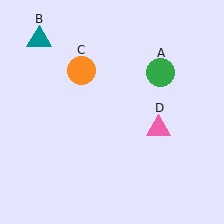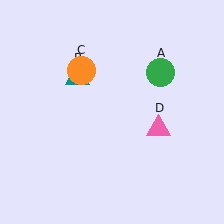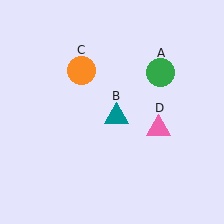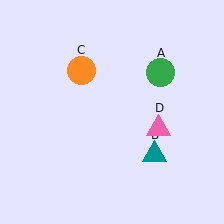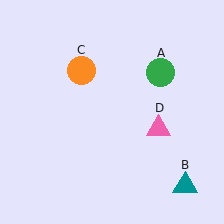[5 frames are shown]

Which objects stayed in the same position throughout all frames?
Green circle (object A) and orange circle (object C) and pink triangle (object D) remained stationary.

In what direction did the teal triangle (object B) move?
The teal triangle (object B) moved down and to the right.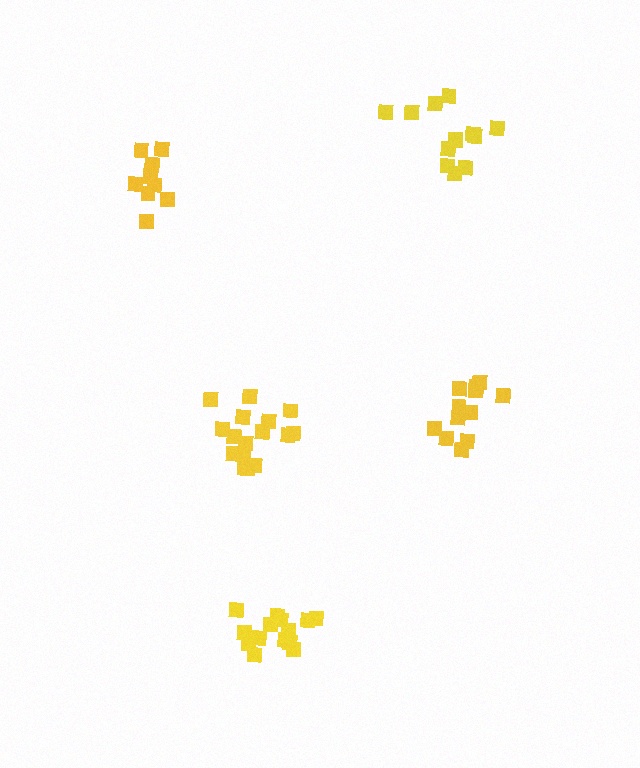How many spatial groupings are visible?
There are 5 spatial groupings.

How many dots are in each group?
Group 1: 10 dots, Group 2: 12 dots, Group 3: 16 dots, Group 4: 13 dots, Group 5: 14 dots (65 total).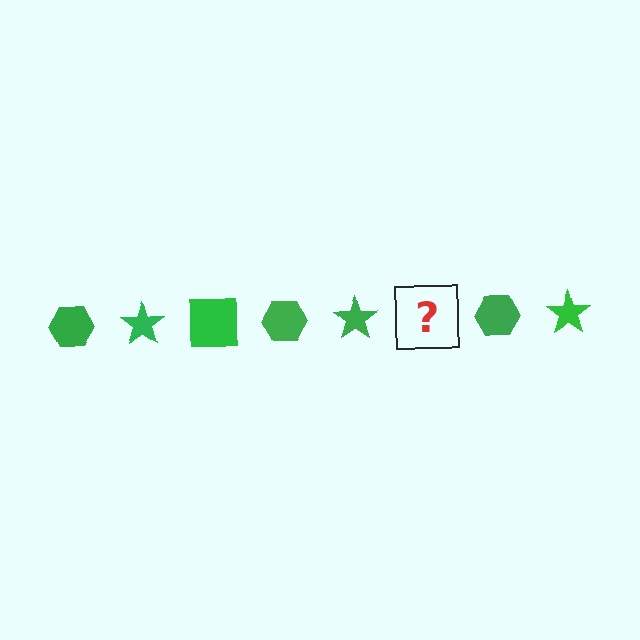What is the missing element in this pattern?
The missing element is a green square.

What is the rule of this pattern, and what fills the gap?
The rule is that the pattern cycles through hexagon, star, square shapes in green. The gap should be filled with a green square.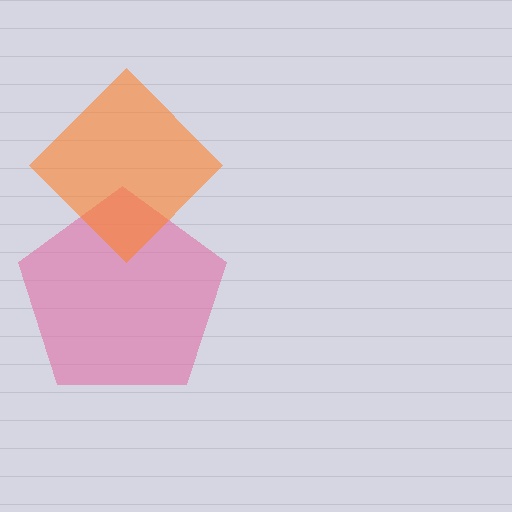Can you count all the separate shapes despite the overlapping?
Yes, there are 2 separate shapes.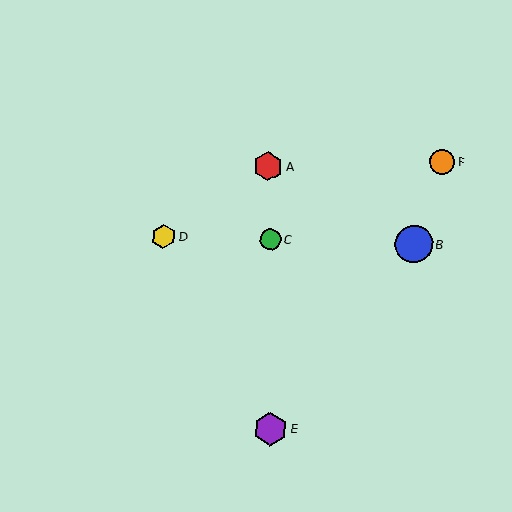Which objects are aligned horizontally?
Objects B, C, D are aligned horizontally.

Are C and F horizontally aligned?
No, C is at y≈240 and F is at y≈162.